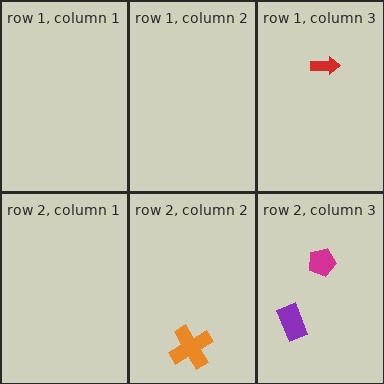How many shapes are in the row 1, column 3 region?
1.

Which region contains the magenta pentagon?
The row 2, column 3 region.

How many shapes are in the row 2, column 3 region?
2.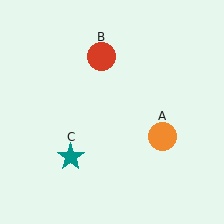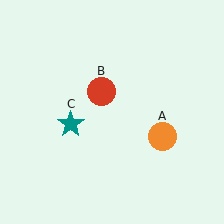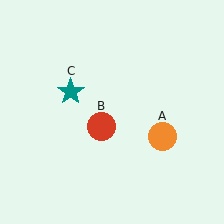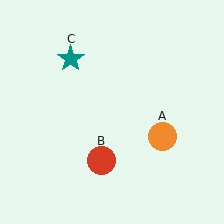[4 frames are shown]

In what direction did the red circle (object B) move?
The red circle (object B) moved down.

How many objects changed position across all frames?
2 objects changed position: red circle (object B), teal star (object C).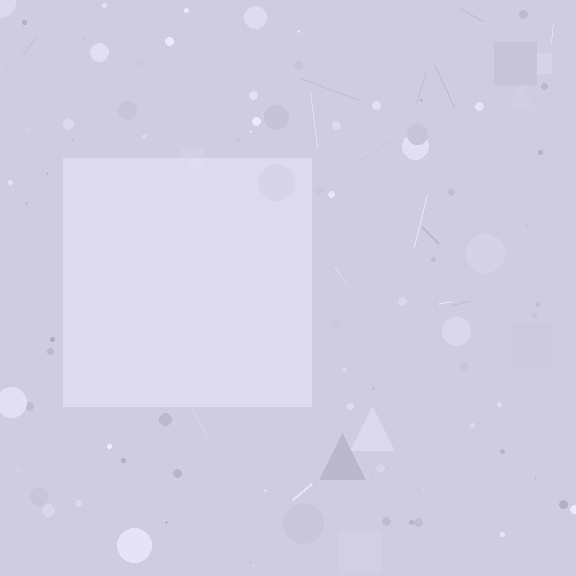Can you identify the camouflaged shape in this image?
The camouflaged shape is a square.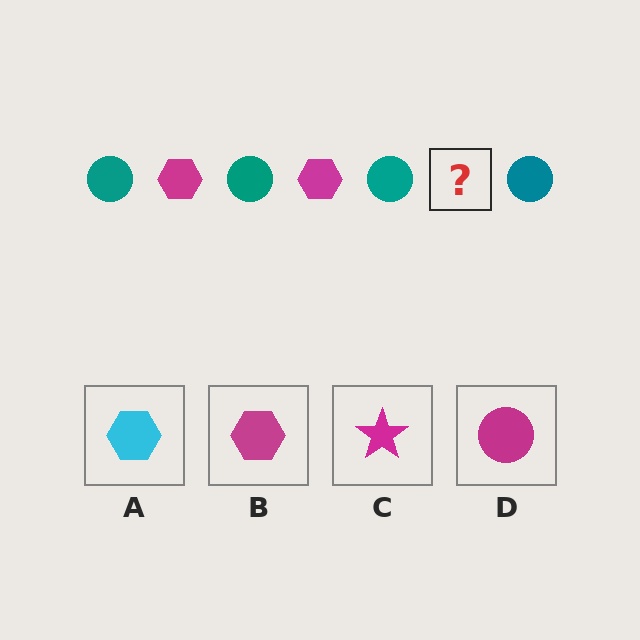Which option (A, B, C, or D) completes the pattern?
B.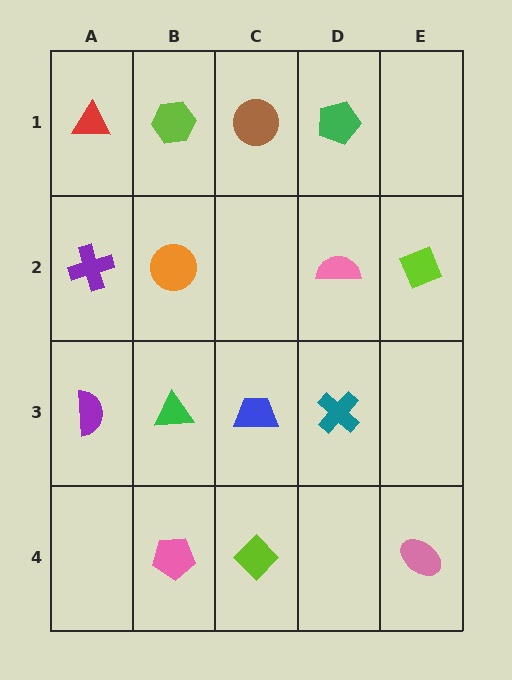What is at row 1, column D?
A green pentagon.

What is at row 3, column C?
A blue trapezoid.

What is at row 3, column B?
A green triangle.